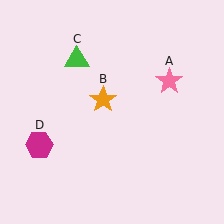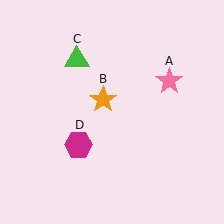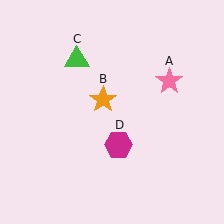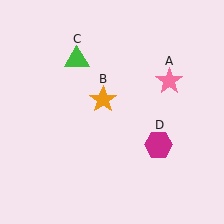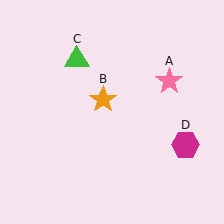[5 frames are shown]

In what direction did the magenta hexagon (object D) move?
The magenta hexagon (object D) moved right.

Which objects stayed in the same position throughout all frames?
Pink star (object A) and orange star (object B) and green triangle (object C) remained stationary.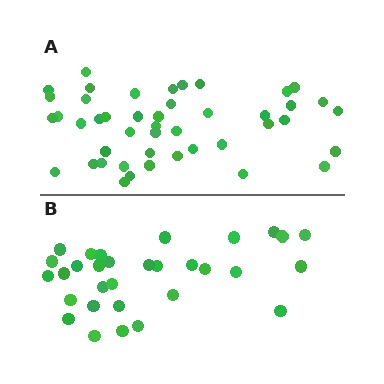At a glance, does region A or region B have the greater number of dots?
Region A (the top region) has more dots.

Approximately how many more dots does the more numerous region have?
Region A has approximately 15 more dots than region B.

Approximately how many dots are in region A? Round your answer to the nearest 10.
About 40 dots. (The exact count is 45, which rounds to 40.)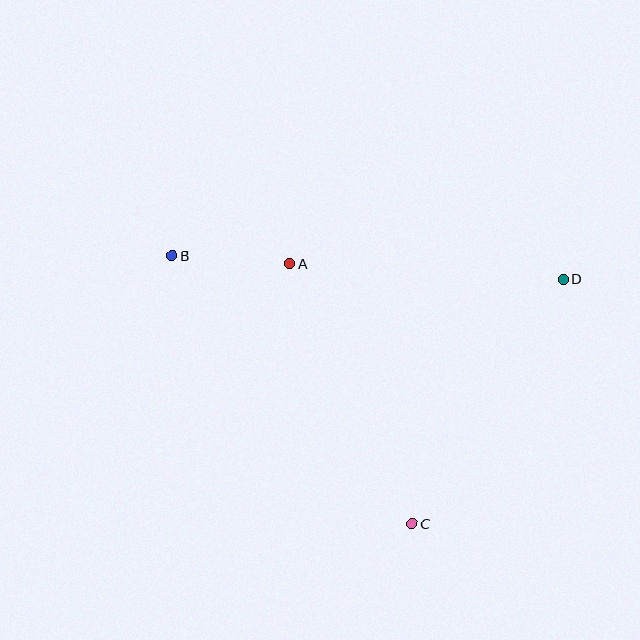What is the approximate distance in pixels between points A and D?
The distance between A and D is approximately 274 pixels.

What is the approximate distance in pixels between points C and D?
The distance between C and D is approximately 288 pixels.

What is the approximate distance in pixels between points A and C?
The distance between A and C is approximately 287 pixels.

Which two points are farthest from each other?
Points B and D are farthest from each other.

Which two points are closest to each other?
Points A and B are closest to each other.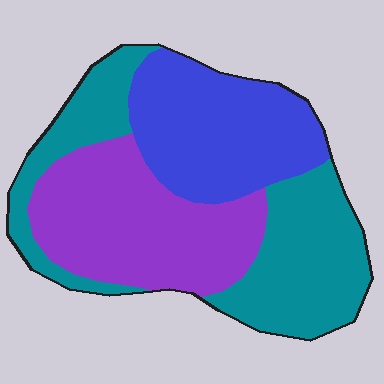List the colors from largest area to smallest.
From largest to smallest: teal, purple, blue.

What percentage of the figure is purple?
Purple takes up about one third (1/3) of the figure.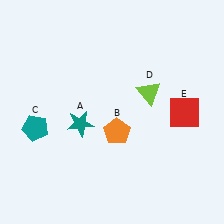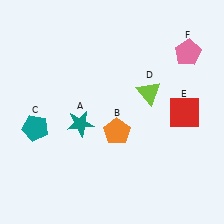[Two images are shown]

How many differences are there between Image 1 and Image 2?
There is 1 difference between the two images.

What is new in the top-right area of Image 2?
A pink pentagon (F) was added in the top-right area of Image 2.